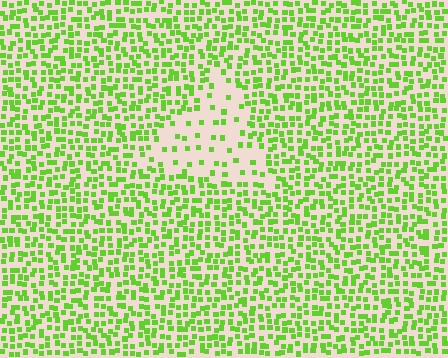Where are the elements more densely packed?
The elements are more densely packed outside the triangle boundary.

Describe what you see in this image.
The image contains small lime elements arranged at two different densities. A triangle-shaped region is visible where the elements are less densely packed than the surrounding area.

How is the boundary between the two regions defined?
The boundary is defined by a change in element density (approximately 2.9x ratio). All elements are the same color, size, and shape.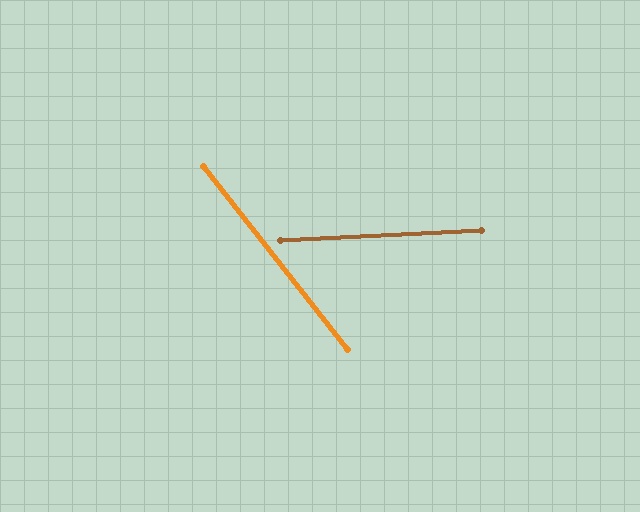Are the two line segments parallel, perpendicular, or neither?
Neither parallel nor perpendicular — they differ by about 54°.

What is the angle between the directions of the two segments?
Approximately 54 degrees.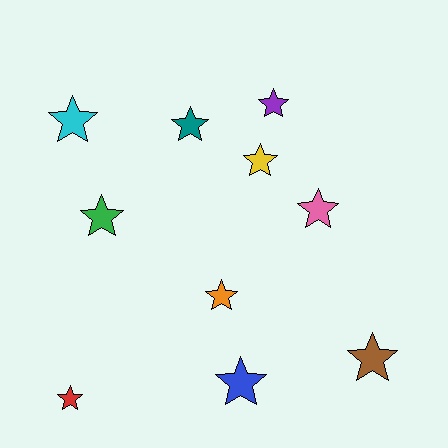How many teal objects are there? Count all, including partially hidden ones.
There is 1 teal object.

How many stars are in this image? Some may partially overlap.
There are 10 stars.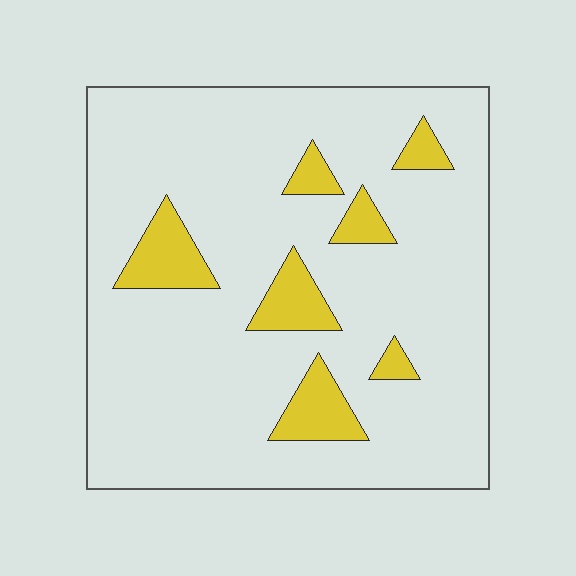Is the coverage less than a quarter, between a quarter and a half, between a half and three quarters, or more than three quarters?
Less than a quarter.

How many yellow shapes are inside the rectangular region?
7.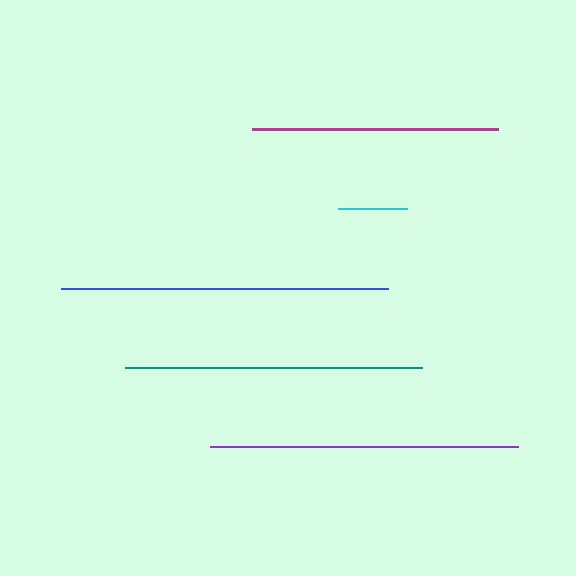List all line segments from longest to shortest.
From longest to shortest: blue, purple, teal, magenta, cyan.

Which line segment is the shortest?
The cyan line is the shortest at approximately 69 pixels.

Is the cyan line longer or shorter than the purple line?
The purple line is longer than the cyan line.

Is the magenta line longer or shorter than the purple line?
The purple line is longer than the magenta line.